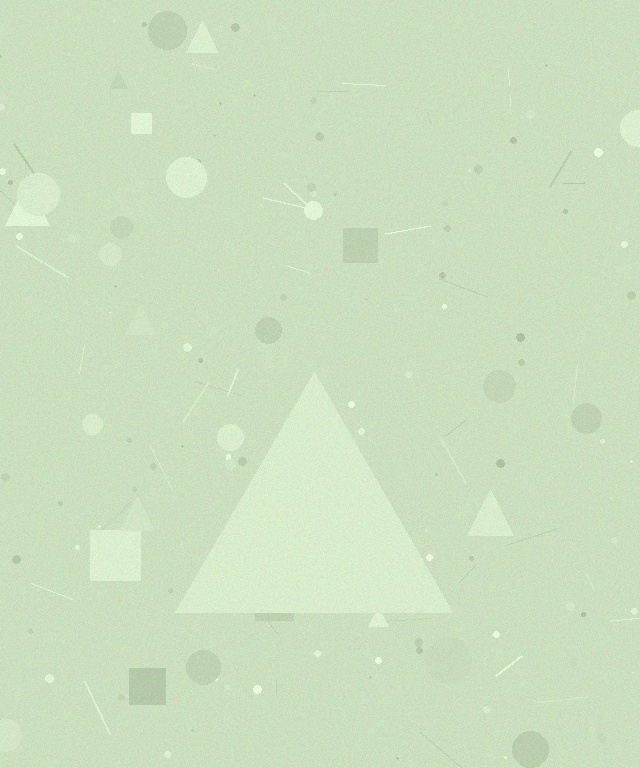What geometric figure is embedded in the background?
A triangle is embedded in the background.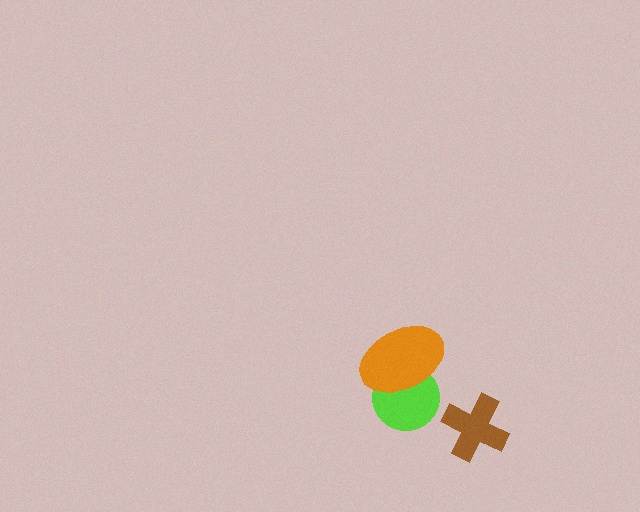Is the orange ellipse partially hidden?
No, no other shape covers it.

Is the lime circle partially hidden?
Yes, it is partially covered by another shape.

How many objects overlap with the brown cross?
0 objects overlap with the brown cross.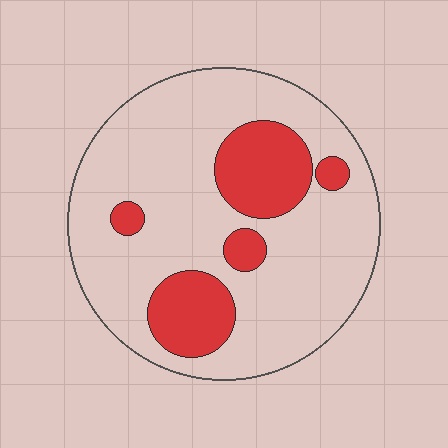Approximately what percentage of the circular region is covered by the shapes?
Approximately 20%.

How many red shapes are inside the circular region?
5.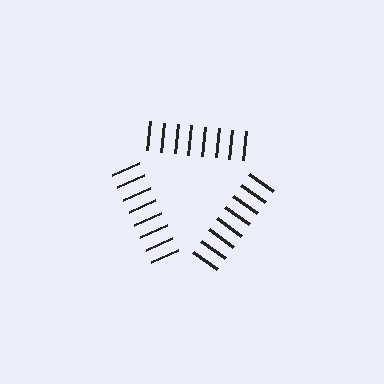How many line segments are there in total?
24 — 8 along each of the 3 edges.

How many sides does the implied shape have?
3 sides — the line-ends trace a triangle.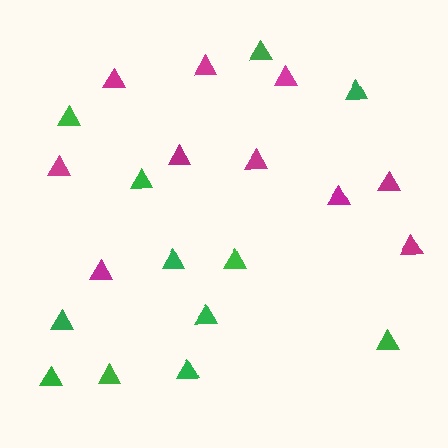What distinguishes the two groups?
There are 2 groups: one group of green triangles (12) and one group of magenta triangles (10).